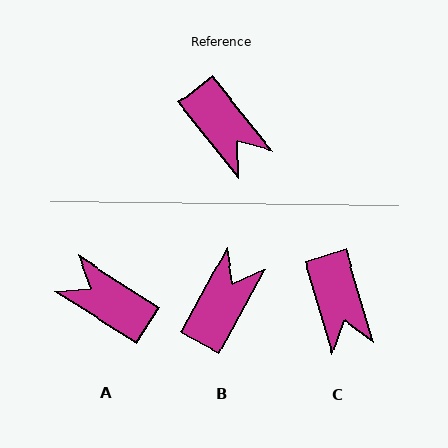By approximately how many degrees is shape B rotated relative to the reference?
Approximately 113 degrees counter-clockwise.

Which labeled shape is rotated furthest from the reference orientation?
A, about 161 degrees away.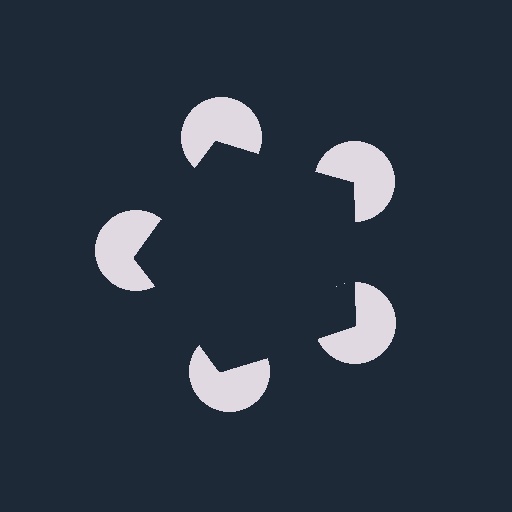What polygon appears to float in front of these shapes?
An illusory pentagon — its edges are inferred from the aligned wedge cuts in the pac-man discs, not physically drawn.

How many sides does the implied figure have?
5 sides.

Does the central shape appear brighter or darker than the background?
It typically appears slightly darker than the background, even though no actual brightness change is drawn.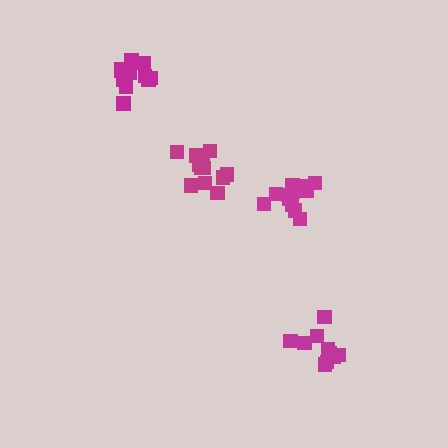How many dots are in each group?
Group 1: 10 dots, Group 2: 14 dots, Group 3: 14 dots, Group 4: 12 dots (50 total).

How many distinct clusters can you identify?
There are 4 distinct clusters.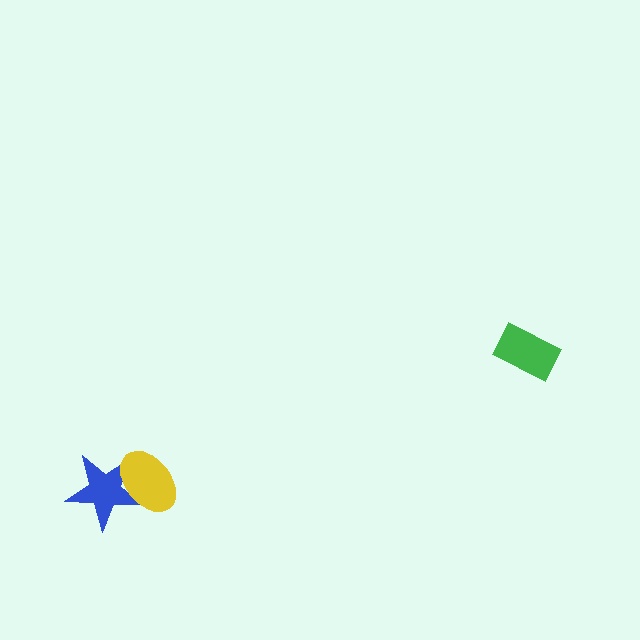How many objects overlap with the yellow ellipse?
1 object overlaps with the yellow ellipse.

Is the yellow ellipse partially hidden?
No, no other shape covers it.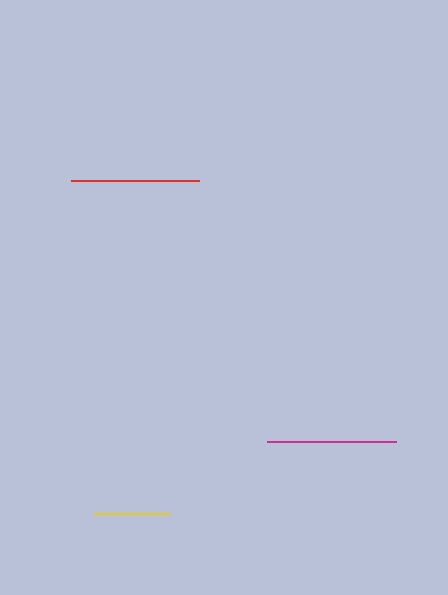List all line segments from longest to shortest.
From longest to shortest: magenta, red, yellow.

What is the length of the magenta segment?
The magenta segment is approximately 129 pixels long.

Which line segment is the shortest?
The yellow line is the shortest at approximately 76 pixels.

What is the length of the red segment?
The red segment is approximately 128 pixels long.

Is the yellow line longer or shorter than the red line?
The red line is longer than the yellow line.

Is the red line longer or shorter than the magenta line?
The magenta line is longer than the red line.